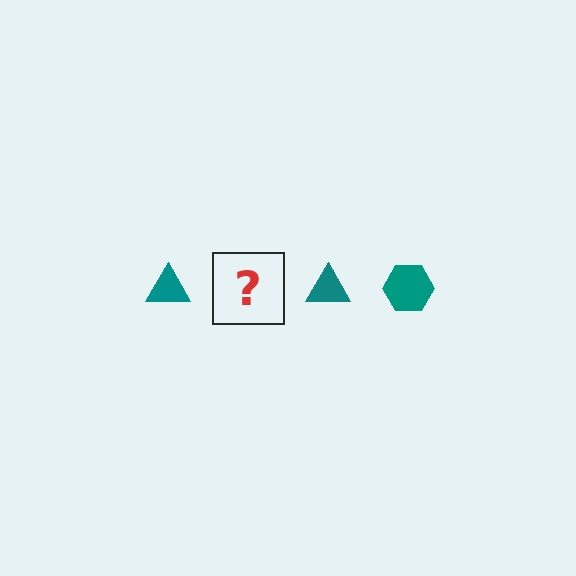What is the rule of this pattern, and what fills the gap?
The rule is that the pattern cycles through triangle, hexagon shapes in teal. The gap should be filled with a teal hexagon.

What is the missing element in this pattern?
The missing element is a teal hexagon.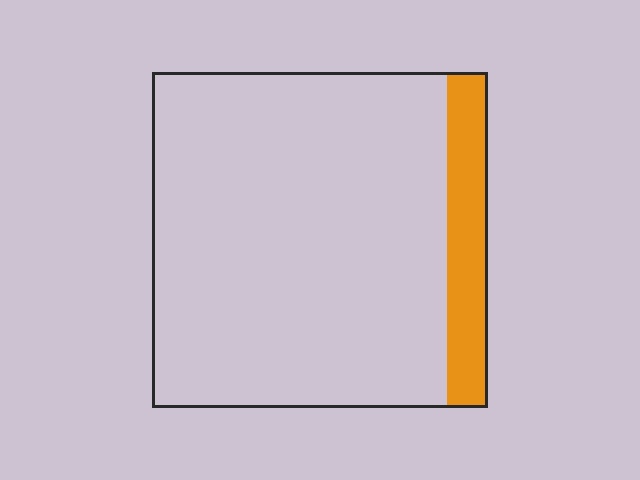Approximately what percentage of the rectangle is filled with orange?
Approximately 10%.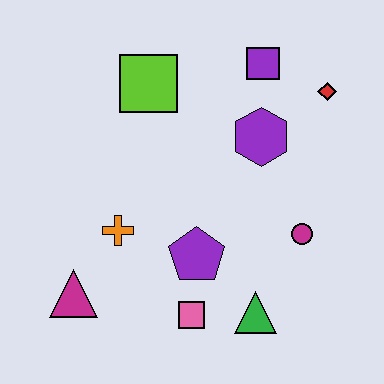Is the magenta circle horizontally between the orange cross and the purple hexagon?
No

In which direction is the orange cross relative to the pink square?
The orange cross is above the pink square.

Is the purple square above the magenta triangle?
Yes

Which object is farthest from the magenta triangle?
The red diamond is farthest from the magenta triangle.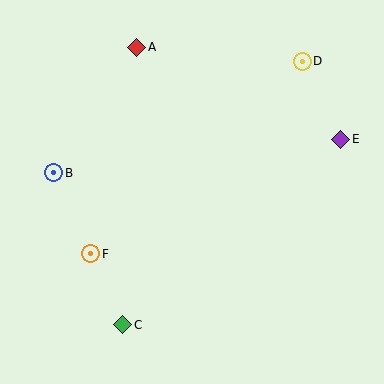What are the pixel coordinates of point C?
Point C is at (123, 325).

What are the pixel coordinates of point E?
Point E is at (341, 139).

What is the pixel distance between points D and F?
The distance between D and F is 286 pixels.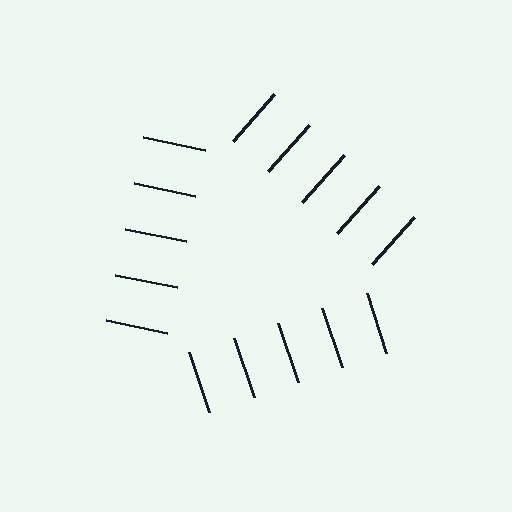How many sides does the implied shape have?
3 sides — the line-ends trace a triangle.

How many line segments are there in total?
15 — 5 along each of the 3 edges.